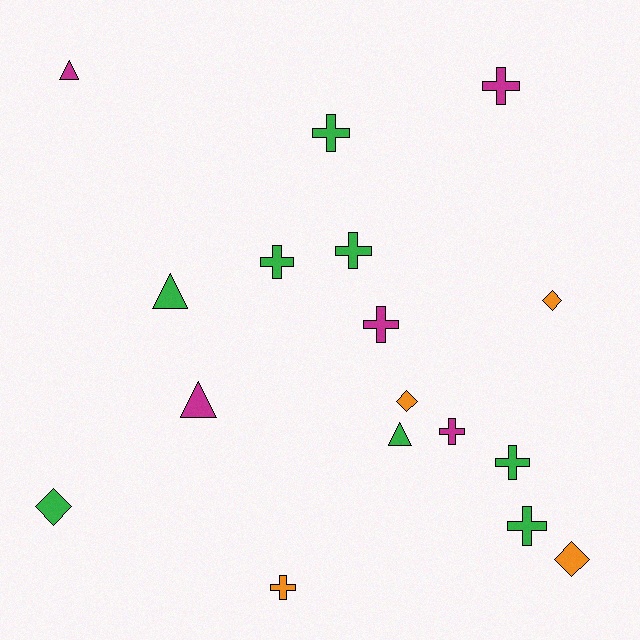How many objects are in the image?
There are 17 objects.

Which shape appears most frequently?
Cross, with 9 objects.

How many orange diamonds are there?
There are 3 orange diamonds.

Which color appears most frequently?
Green, with 8 objects.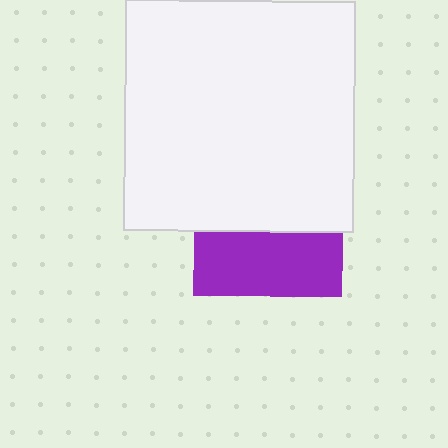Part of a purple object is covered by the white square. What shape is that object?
It is a square.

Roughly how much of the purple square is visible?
A small part of it is visible (roughly 43%).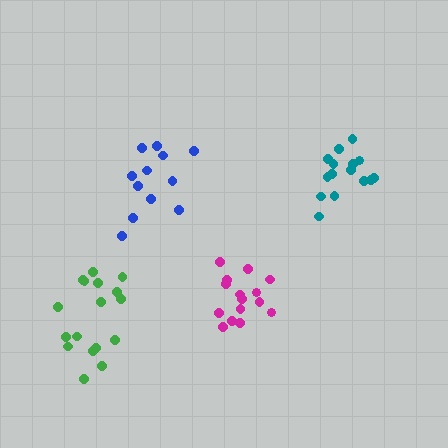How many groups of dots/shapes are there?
There are 4 groups.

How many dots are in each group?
Group 1: 15 dots, Group 2: 17 dots, Group 3: 15 dots, Group 4: 12 dots (59 total).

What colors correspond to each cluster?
The clusters are colored: teal, green, magenta, blue.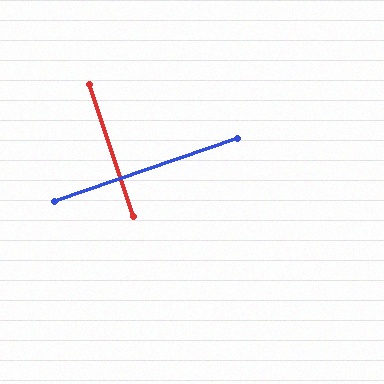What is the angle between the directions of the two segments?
Approximately 90 degrees.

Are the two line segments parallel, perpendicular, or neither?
Perpendicular — they meet at approximately 90°.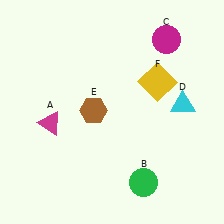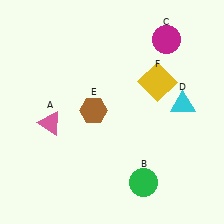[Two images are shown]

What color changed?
The triangle (A) changed from magenta in Image 1 to pink in Image 2.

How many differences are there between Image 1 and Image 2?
There is 1 difference between the two images.